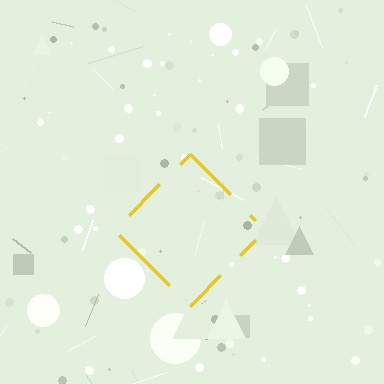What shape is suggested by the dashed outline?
The dashed outline suggests a diamond.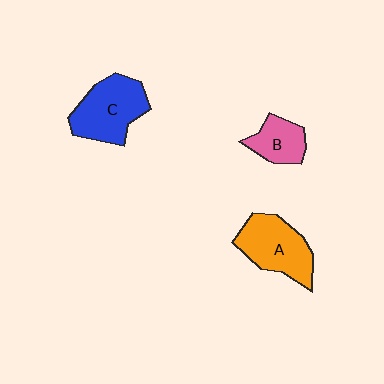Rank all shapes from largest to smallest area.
From largest to smallest: C (blue), A (orange), B (pink).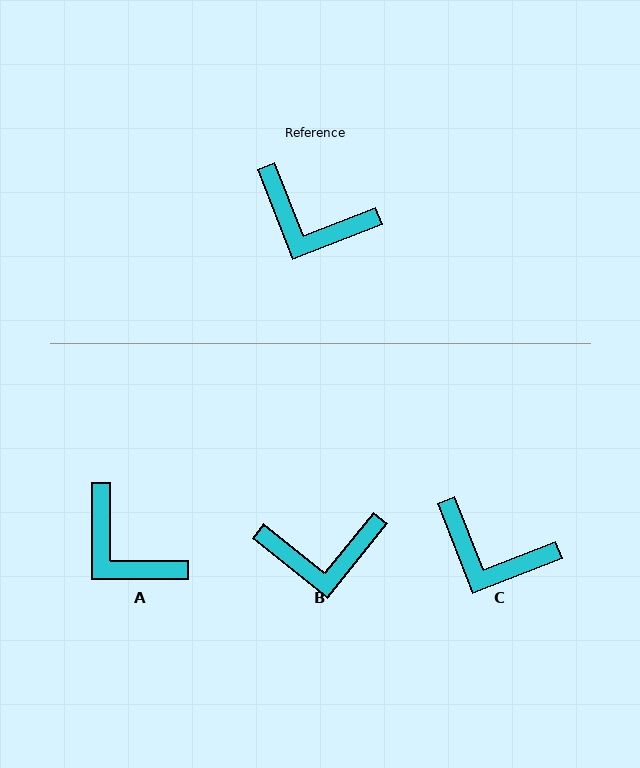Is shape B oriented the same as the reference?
No, it is off by about 30 degrees.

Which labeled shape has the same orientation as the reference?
C.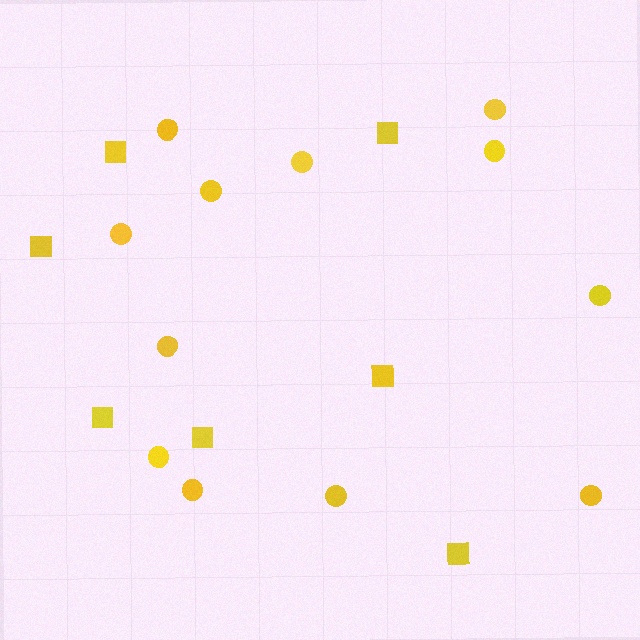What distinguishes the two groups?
There are 2 groups: one group of circles (12) and one group of squares (7).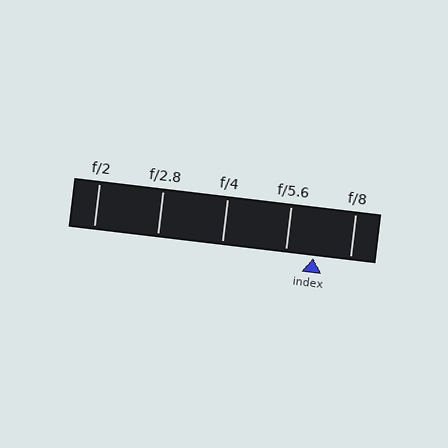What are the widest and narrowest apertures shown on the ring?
The widest aperture shown is f/2 and the narrowest is f/8.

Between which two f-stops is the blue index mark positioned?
The index mark is between f/5.6 and f/8.